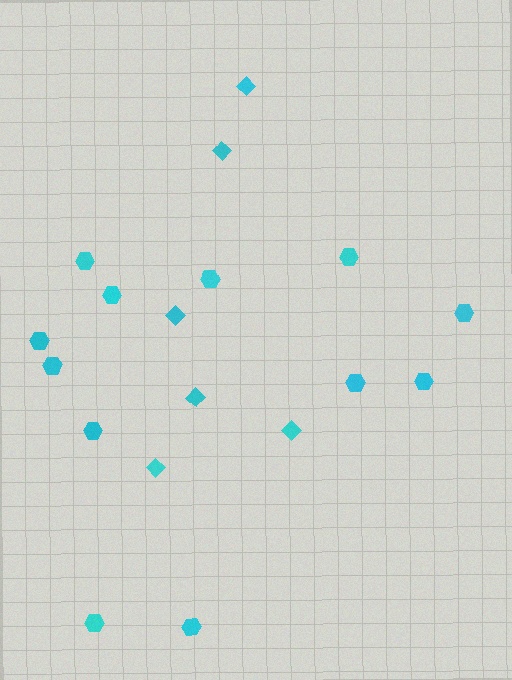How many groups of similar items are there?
There are 2 groups: one group of hexagons (12) and one group of diamonds (6).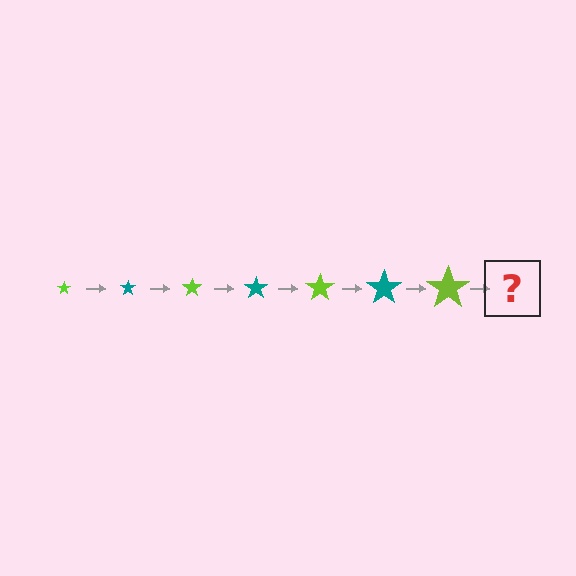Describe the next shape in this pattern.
It should be a teal star, larger than the previous one.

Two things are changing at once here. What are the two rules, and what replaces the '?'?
The two rules are that the star grows larger each step and the color cycles through lime and teal. The '?' should be a teal star, larger than the previous one.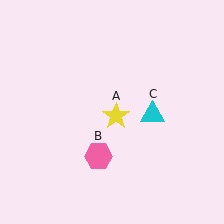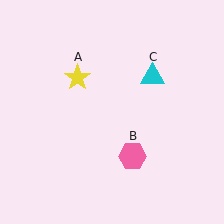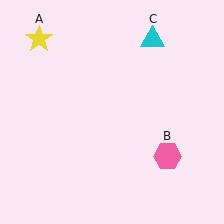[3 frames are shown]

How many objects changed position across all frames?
3 objects changed position: yellow star (object A), pink hexagon (object B), cyan triangle (object C).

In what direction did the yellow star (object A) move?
The yellow star (object A) moved up and to the left.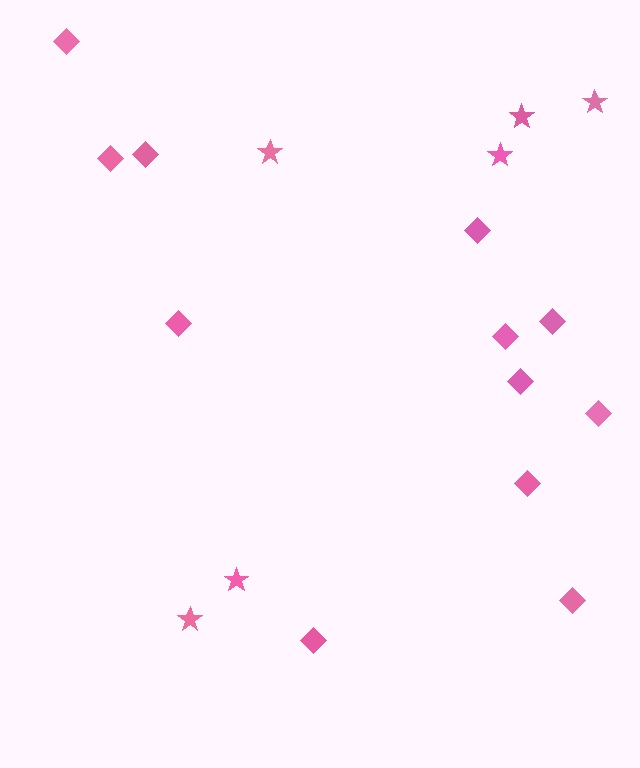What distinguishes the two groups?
There are 2 groups: one group of stars (6) and one group of diamonds (12).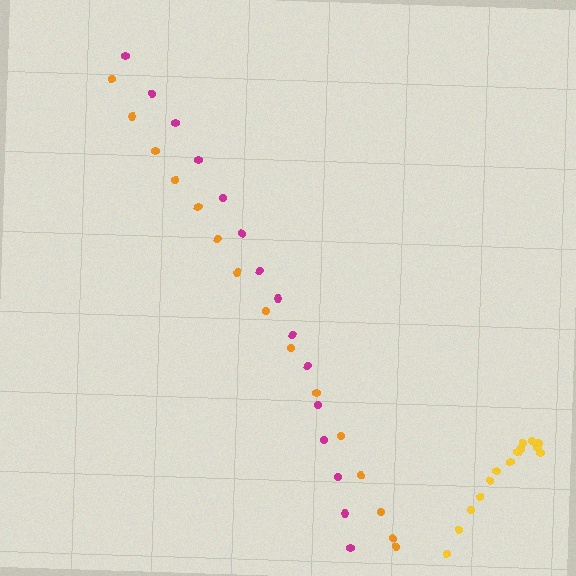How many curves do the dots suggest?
There are 3 distinct paths.